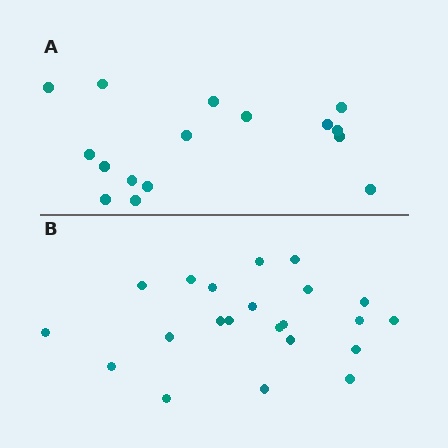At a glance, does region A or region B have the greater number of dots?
Region B (the bottom region) has more dots.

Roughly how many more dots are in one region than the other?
Region B has about 6 more dots than region A.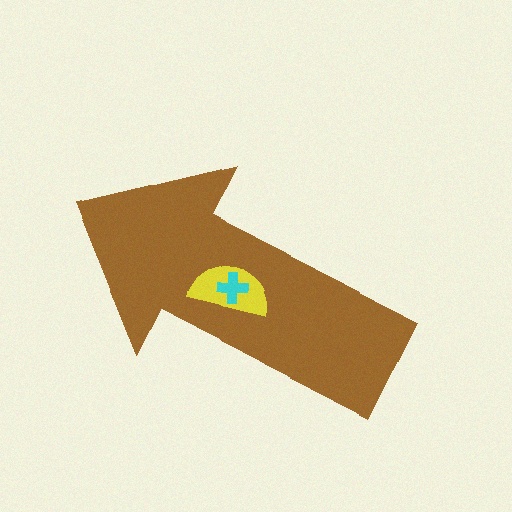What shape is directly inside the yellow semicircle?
The cyan cross.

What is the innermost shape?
The cyan cross.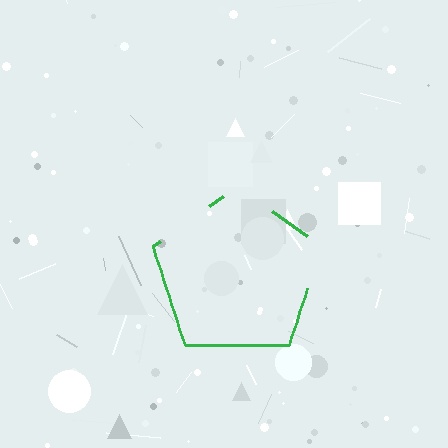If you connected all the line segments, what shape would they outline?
They would outline a pentagon.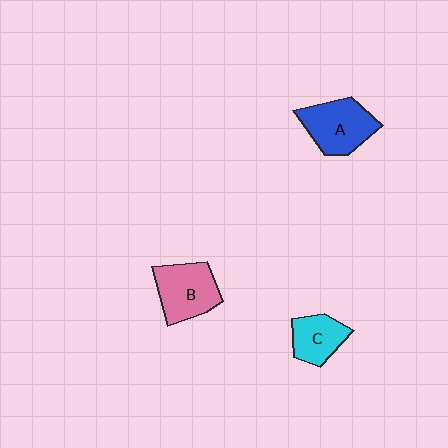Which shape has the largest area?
Shape A (blue).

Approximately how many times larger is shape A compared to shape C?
Approximately 1.4 times.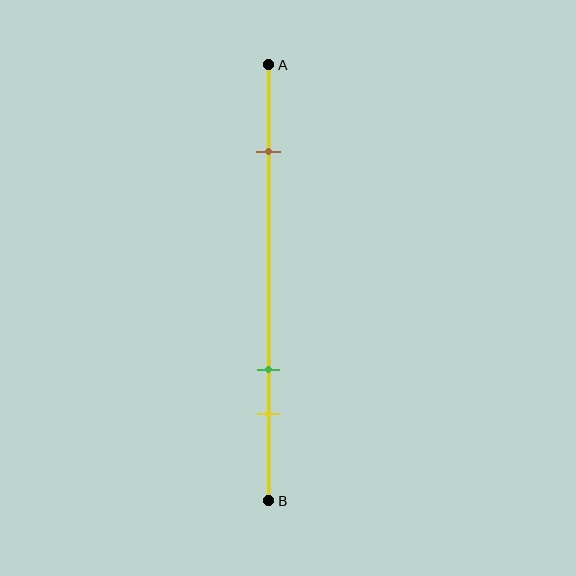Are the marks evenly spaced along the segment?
No, the marks are not evenly spaced.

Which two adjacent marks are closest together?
The green and yellow marks are the closest adjacent pair.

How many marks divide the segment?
There are 3 marks dividing the segment.